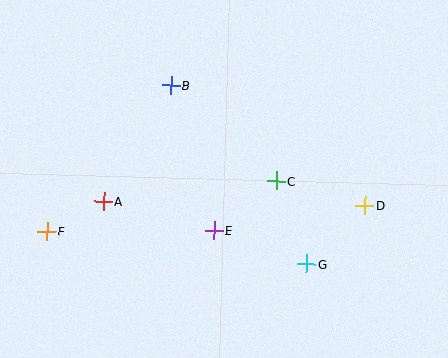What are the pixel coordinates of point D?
Point D is at (365, 206).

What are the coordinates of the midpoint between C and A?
The midpoint between C and A is at (190, 191).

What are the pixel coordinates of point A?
Point A is at (104, 201).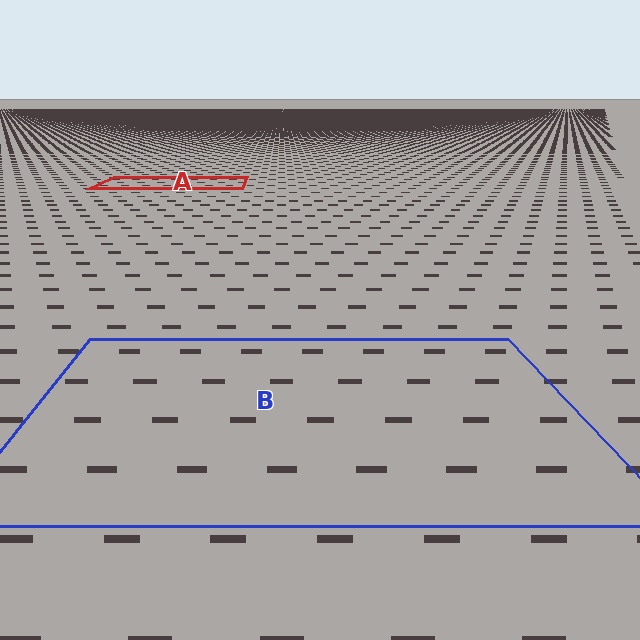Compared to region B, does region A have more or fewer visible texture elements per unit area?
Region A has more texture elements per unit area — they are packed more densely because it is farther away.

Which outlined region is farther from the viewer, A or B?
Region A is farther from the viewer — the texture elements inside it appear smaller and more densely packed.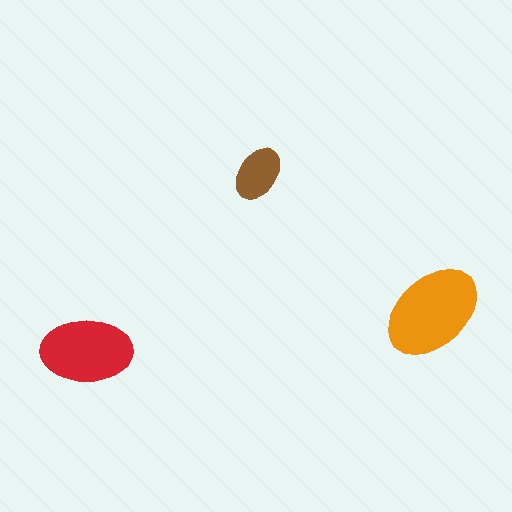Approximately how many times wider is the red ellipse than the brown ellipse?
About 1.5 times wider.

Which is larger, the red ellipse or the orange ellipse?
The orange one.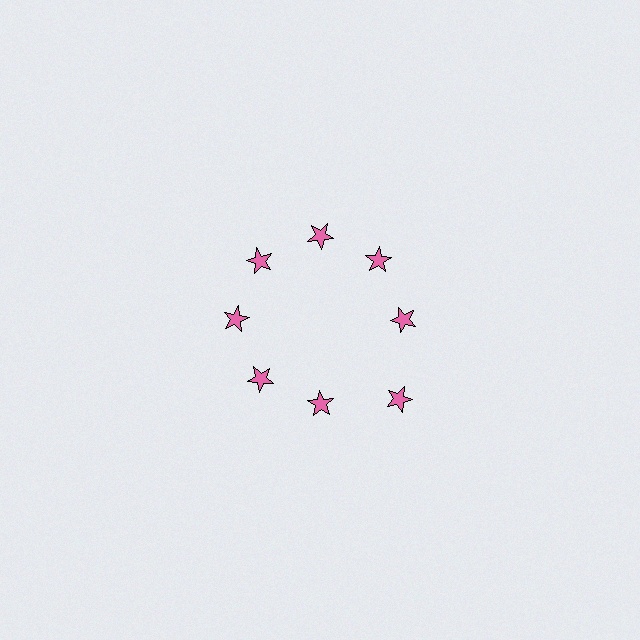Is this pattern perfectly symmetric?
No. The 8 pink stars are arranged in a ring, but one element near the 4 o'clock position is pushed outward from the center, breaking the 8-fold rotational symmetry.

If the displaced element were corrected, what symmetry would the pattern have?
It would have 8-fold rotational symmetry — the pattern would map onto itself every 45 degrees.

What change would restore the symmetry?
The symmetry would be restored by moving it inward, back onto the ring so that all 8 stars sit at equal angles and equal distance from the center.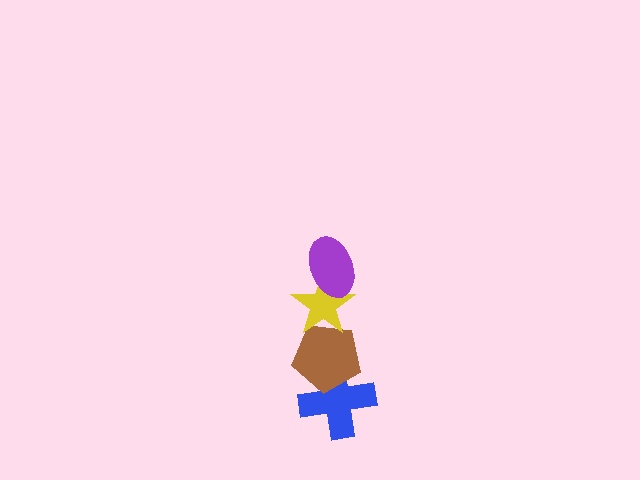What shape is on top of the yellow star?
The purple ellipse is on top of the yellow star.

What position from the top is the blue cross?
The blue cross is 4th from the top.